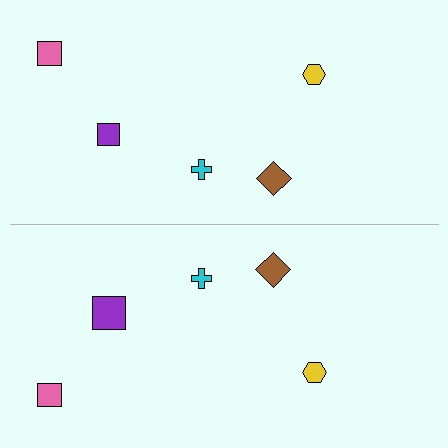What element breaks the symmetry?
The purple square on the bottom side has a different size than its mirror counterpart.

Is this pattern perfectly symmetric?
No, the pattern is not perfectly symmetric. The purple square on the bottom side has a different size than its mirror counterpart.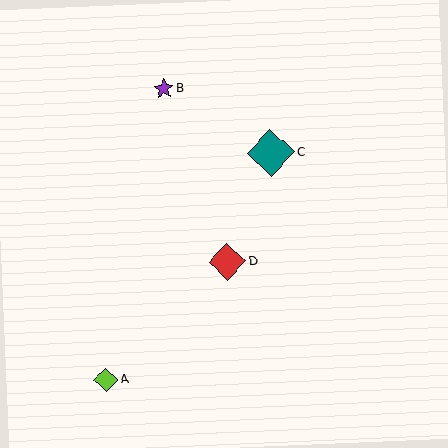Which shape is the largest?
The teal diamond (labeled C) is the largest.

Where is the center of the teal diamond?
The center of the teal diamond is at (271, 153).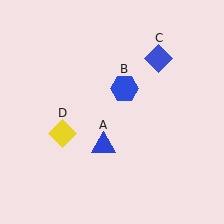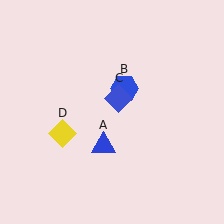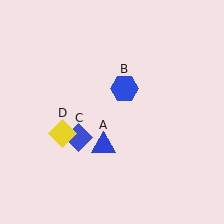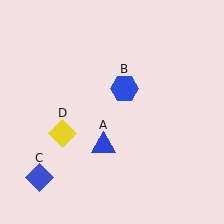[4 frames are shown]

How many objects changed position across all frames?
1 object changed position: blue diamond (object C).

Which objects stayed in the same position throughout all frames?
Blue triangle (object A) and blue hexagon (object B) and yellow diamond (object D) remained stationary.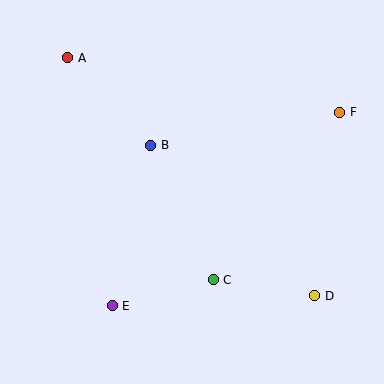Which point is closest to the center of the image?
Point B at (151, 145) is closest to the center.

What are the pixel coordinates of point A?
Point A is at (68, 58).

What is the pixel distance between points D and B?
The distance between D and B is 223 pixels.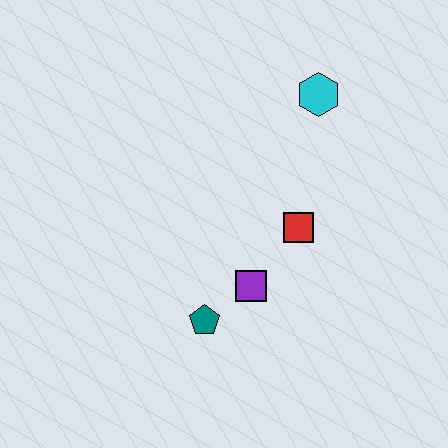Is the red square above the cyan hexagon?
No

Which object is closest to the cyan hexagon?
The red square is closest to the cyan hexagon.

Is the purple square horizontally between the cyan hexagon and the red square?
No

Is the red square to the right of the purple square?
Yes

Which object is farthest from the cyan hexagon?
The teal pentagon is farthest from the cyan hexagon.